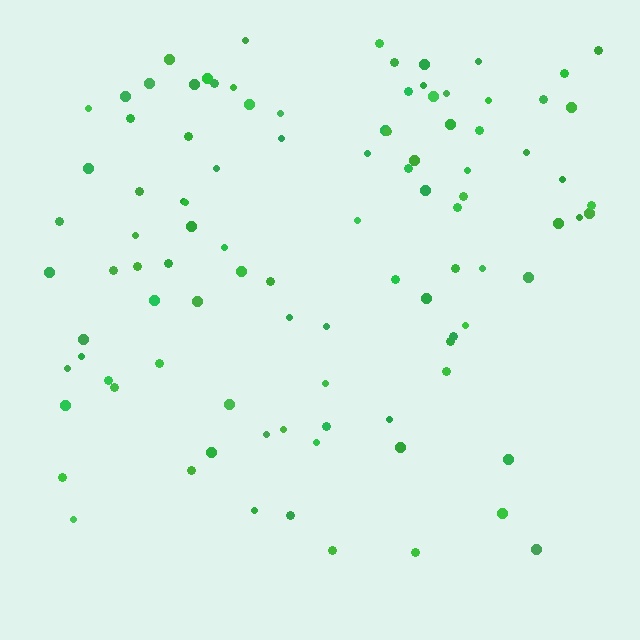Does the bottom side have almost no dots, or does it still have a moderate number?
Still a moderate number, just noticeably fewer than the top.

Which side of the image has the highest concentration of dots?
The top.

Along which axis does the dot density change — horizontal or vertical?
Vertical.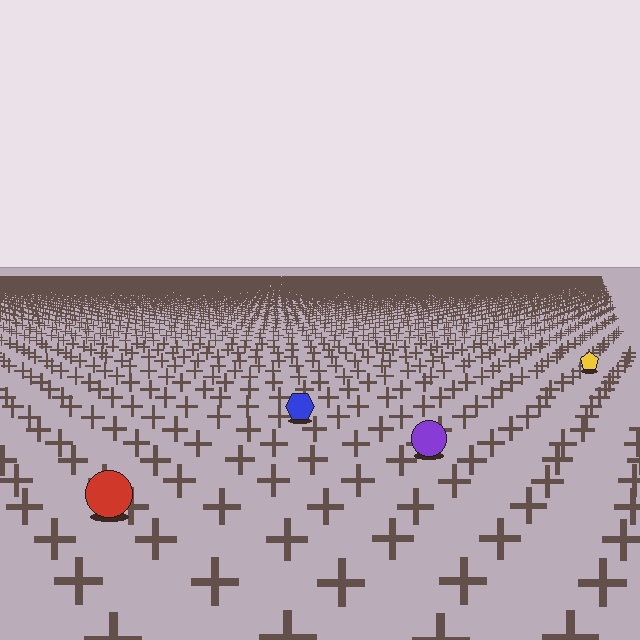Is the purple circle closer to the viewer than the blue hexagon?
Yes. The purple circle is closer — you can tell from the texture gradient: the ground texture is coarser near it.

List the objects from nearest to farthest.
From nearest to farthest: the red circle, the purple circle, the blue hexagon, the yellow pentagon.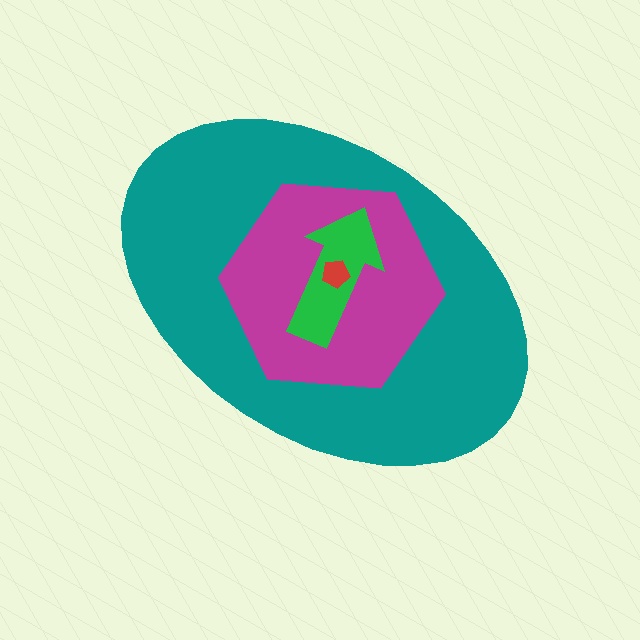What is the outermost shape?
The teal ellipse.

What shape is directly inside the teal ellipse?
The magenta hexagon.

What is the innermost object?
The red pentagon.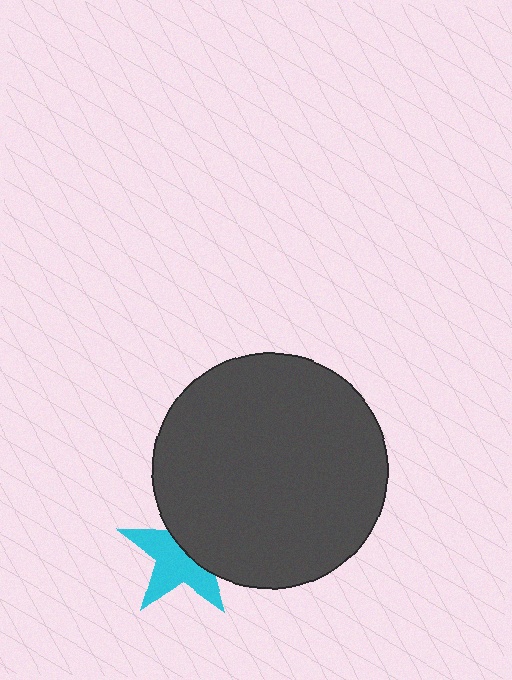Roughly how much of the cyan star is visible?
About half of it is visible (roughly 56%).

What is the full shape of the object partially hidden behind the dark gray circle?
The partially hidden object is a cyan star.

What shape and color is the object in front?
The object in front is a dark gray circle.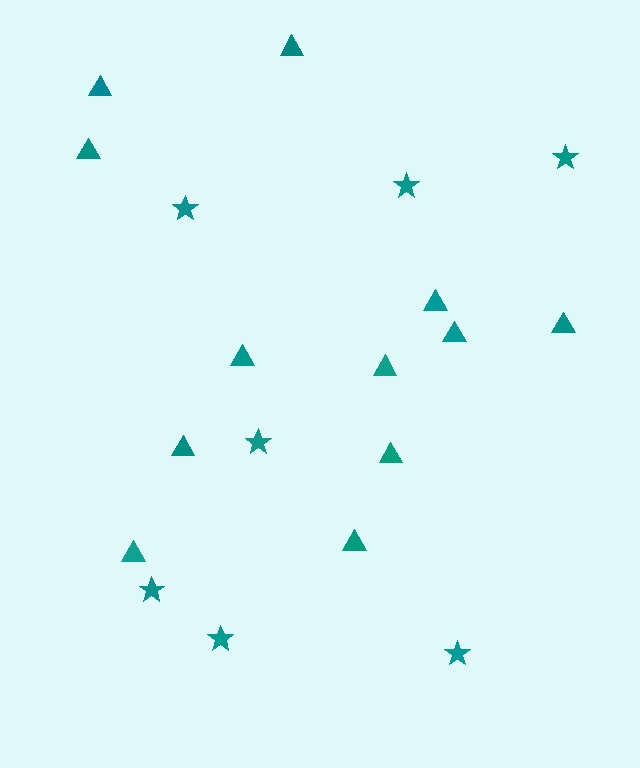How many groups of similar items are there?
There are 2 groups: one group of triangles (12) and one group of stars (7).